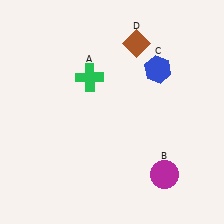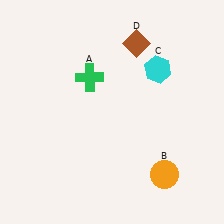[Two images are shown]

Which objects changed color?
B changed from magenta to orange. C changed from blue to cyan.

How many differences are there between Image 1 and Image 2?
There are 2 differences between the two images.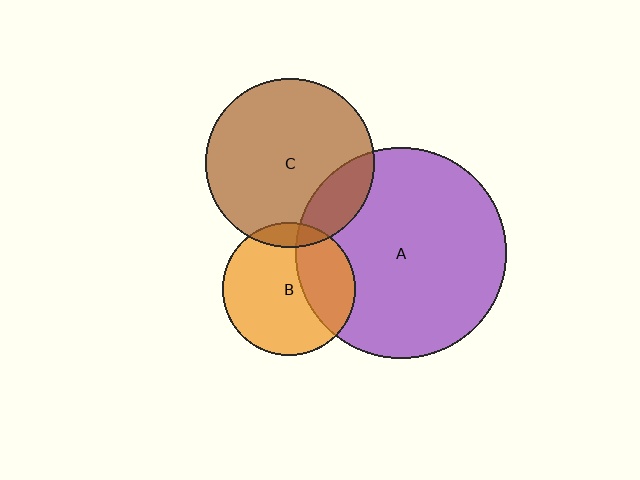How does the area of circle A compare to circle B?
Approximately 2.5 times.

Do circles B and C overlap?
Yes.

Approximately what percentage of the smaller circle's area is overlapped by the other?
Approximately 10%.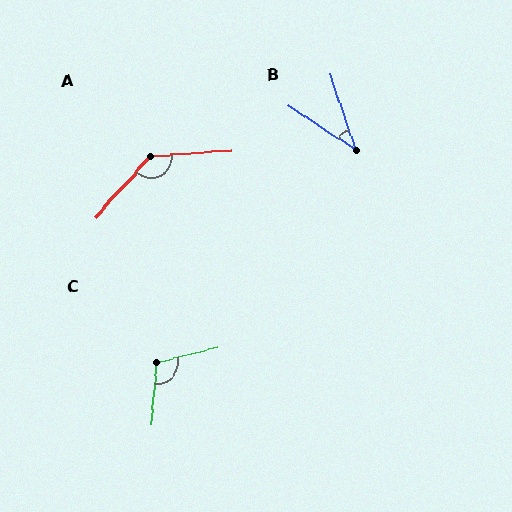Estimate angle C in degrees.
Approximately 109 degrees.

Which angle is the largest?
A, at approximately 136 degrees.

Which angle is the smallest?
B, at approximately 38 degrees.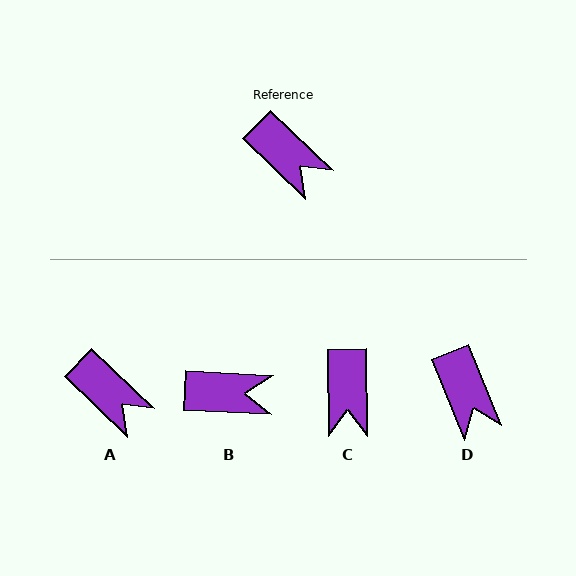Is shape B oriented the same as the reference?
No, it is off by about 41 degrees.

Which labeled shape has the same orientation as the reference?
A.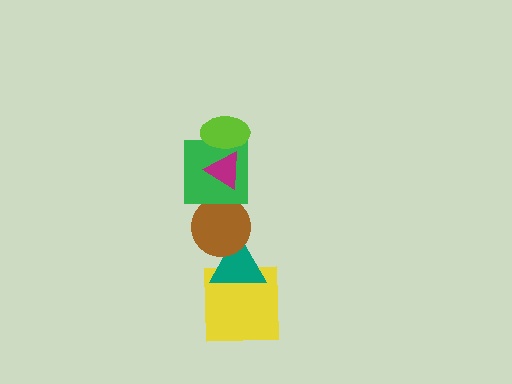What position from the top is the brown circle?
The brown circle is 4th from the top.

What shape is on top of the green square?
The magenta triangle is on top of the green square.